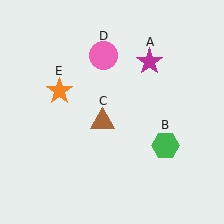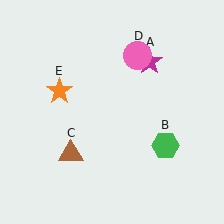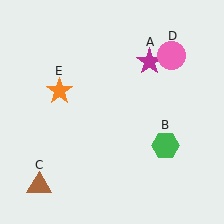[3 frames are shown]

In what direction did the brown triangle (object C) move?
The brown triangle (object C) moved down and to the left.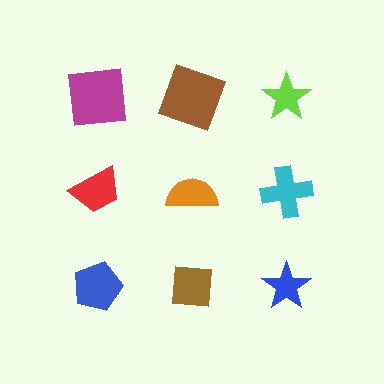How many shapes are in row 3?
3 shapes.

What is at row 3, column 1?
A blue pentagon.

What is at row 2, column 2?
An orange semicircle.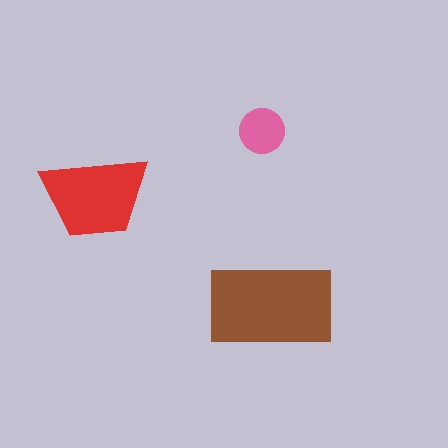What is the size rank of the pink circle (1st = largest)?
3rd.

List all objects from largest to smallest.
The brown rectangle, the red trapezoid, the pink circle.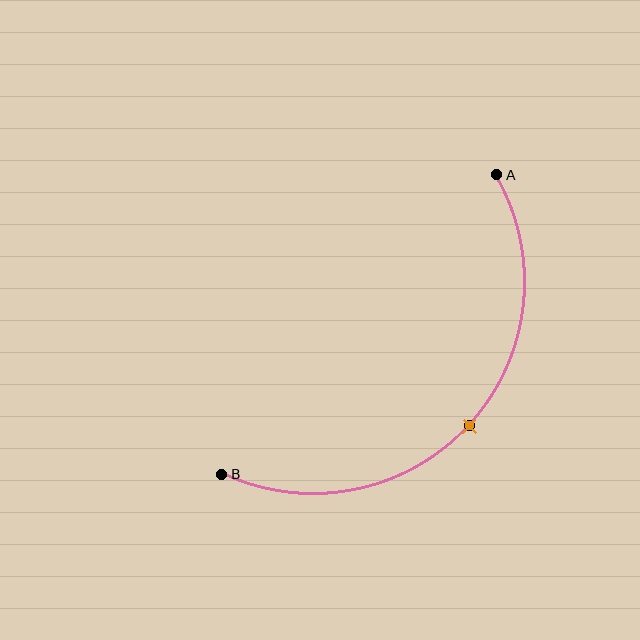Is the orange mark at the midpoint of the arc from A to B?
Yes. The orange mark lies on the arc at equal arc-length from both A and B — it is the arc midpoint.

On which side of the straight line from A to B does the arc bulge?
The arc bulges below and to the right of the straight line connecting A and B.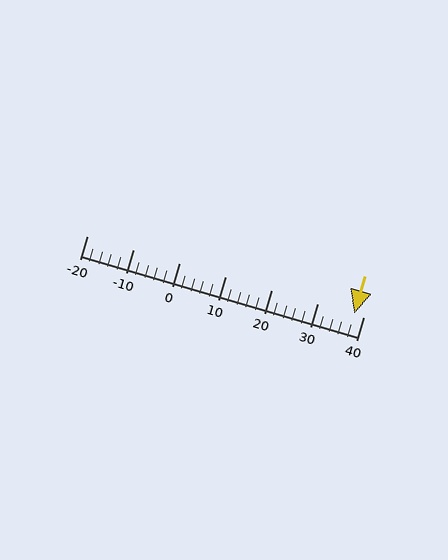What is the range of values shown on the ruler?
The ruler shows values from -20 to 40.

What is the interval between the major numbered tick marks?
The major tick marks are spaced 10 units apart.